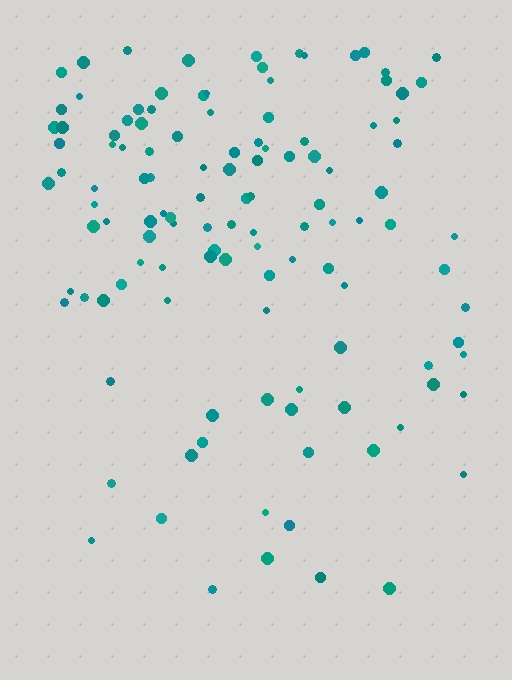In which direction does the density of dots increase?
From bottom to top, with the top side densest.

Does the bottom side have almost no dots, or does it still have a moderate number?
Still a moderate number, just noticeably fewer than the top.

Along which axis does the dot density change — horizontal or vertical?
Vertical.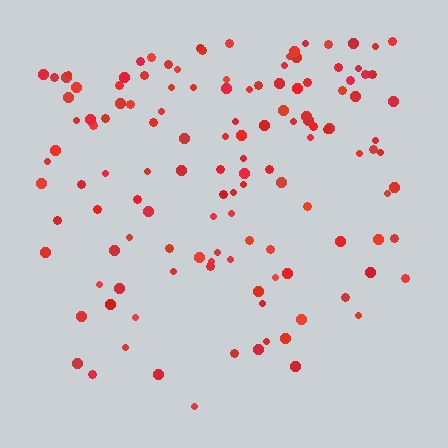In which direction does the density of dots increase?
From bottom to top, with the top side densest.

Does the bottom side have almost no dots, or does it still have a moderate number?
Still a moderate number, just noticeably fewer than the top.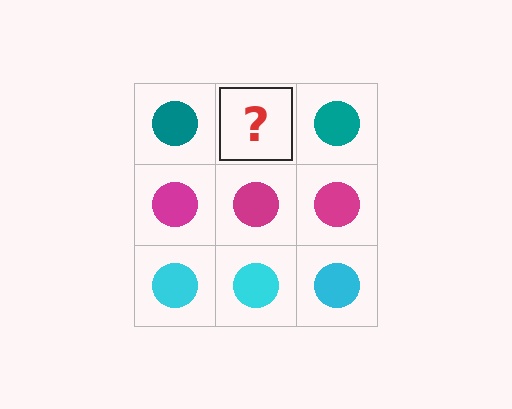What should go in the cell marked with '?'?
The missing cell should contain a teal circle.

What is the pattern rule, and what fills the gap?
The rule is that each row has a consistent color. The gap should be filled with a teal circle.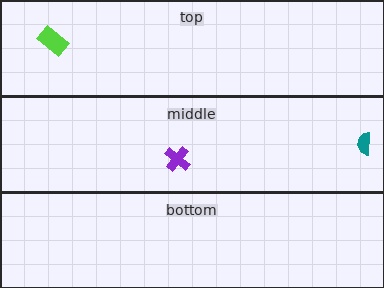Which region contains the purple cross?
The middle region.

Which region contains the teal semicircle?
The middle region.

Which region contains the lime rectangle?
The top region.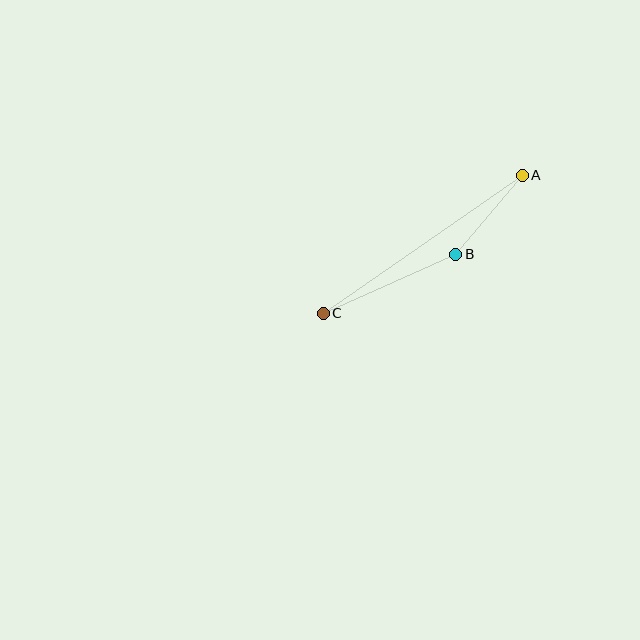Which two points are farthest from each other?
Points A and C are farthest from each other.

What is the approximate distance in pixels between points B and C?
The distance between B and C is approximately 145 pixels.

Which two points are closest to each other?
Points A and B are closest to each other.